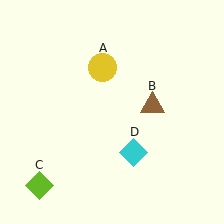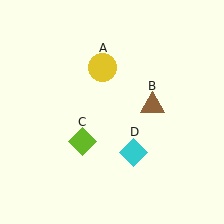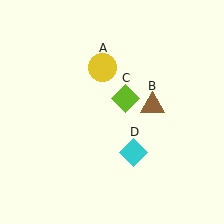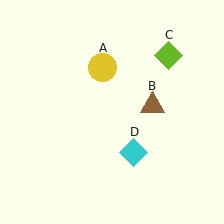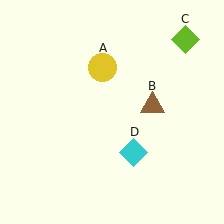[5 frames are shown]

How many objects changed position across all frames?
1 object changed position: lime diamond (object C).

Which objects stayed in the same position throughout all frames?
Yellow circle (object A) and brown triangle (object B) and cyan diamond (object D) remained stationary.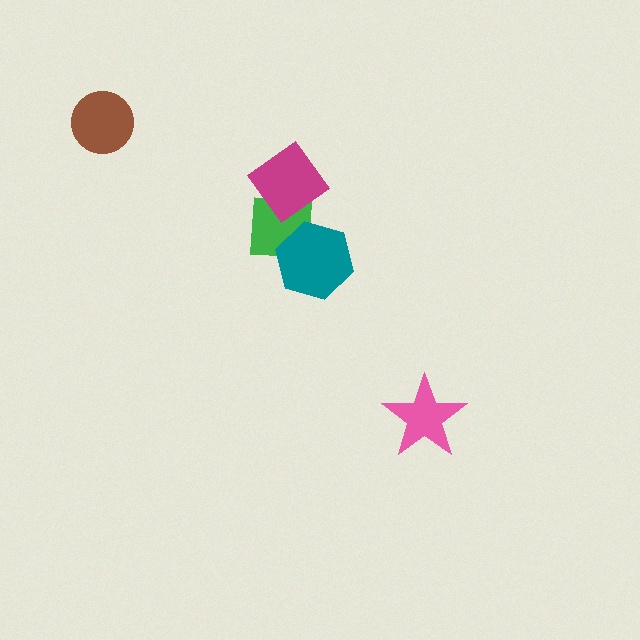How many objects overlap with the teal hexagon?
1 object overlaps with the teal hexagon.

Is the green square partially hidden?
Yes, it is partially covered by another shape.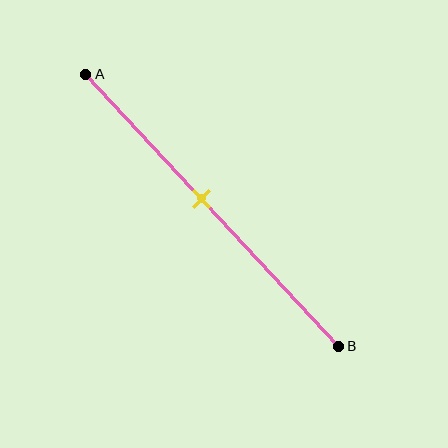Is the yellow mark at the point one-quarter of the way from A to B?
No, the mark is at about 45% from A, not at the 25% one-quarter point.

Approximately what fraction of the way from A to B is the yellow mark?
The yellow mark is approximately 45% of the way from A to B.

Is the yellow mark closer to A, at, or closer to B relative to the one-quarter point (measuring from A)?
The yellow mark is closer to point B than the one-quarter point of segment AB.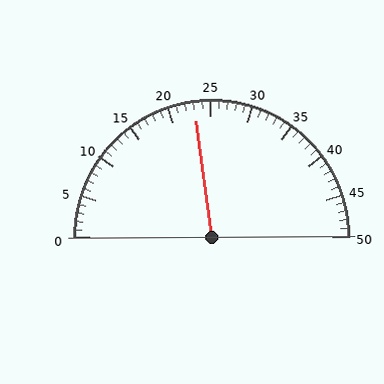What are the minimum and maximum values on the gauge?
The gauge ranges from 0 to 50.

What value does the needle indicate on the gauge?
The needle indicates approximately 23.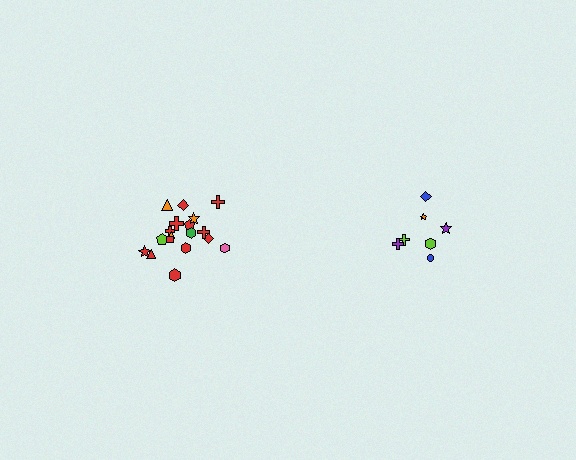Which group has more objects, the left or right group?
The left group.